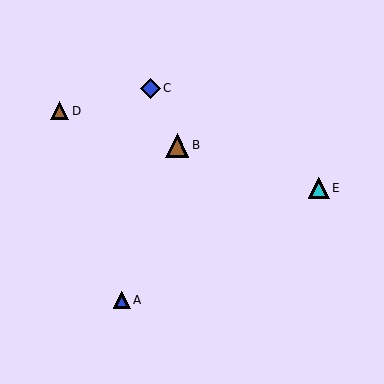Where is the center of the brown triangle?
The center of the brown triangle is at (177, 145).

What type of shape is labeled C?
Shape C is a blue diamond.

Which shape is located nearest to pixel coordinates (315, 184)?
The cyan triangle (labeled E) at (319, 188) is nearest to that location.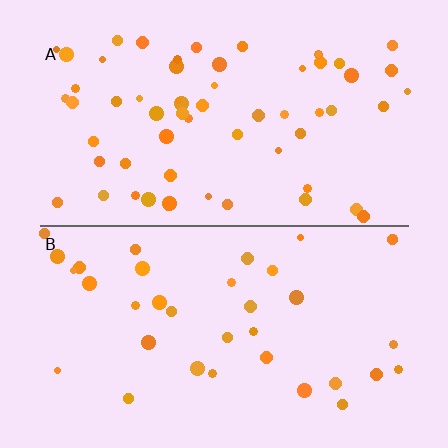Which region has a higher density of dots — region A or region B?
A (the top).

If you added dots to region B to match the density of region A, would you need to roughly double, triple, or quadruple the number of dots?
Approximately double.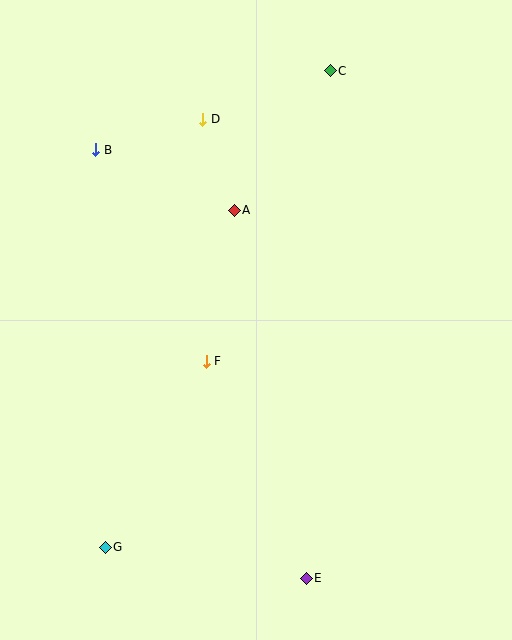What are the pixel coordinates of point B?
Point B is at (96, 150).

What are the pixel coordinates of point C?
Point C is at (330, 71).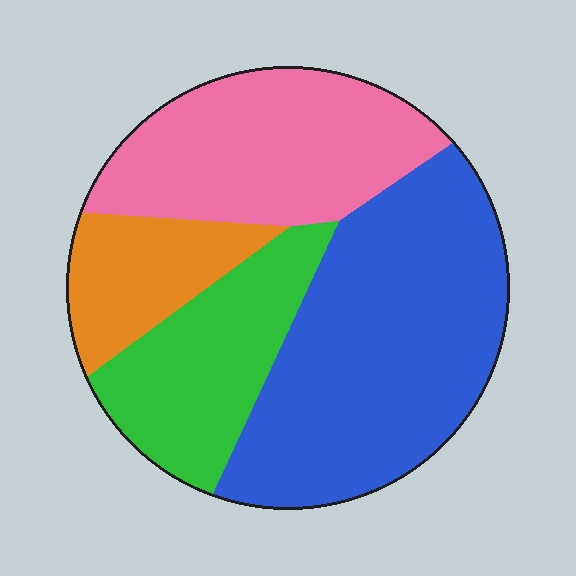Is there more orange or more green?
Green.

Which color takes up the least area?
Orange, at roughly 10%.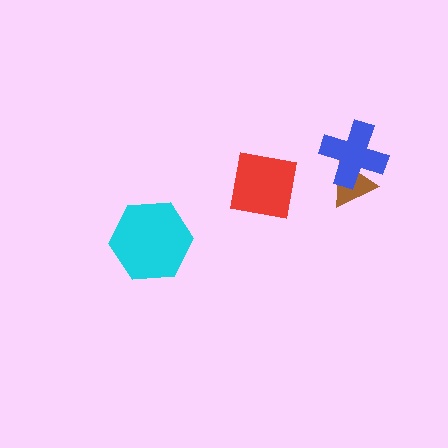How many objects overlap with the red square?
0 objects overlap with the red square.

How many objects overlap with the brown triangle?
1 object overlaps with the brown triangle.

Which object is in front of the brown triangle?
The blue cross is in front of the brown triangle.